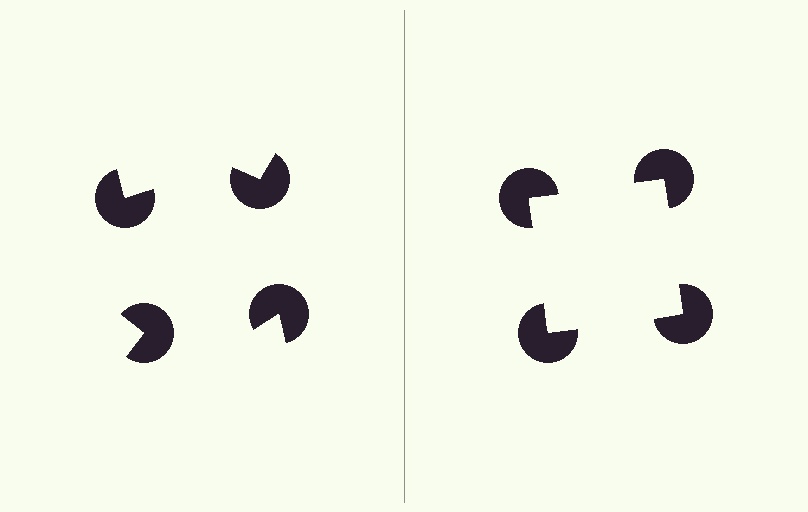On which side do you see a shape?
An illusory square appears on the right side. On the left side the wedge cuts are rotated, so no coherent shape forms.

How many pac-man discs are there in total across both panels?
8 — 4 on each side.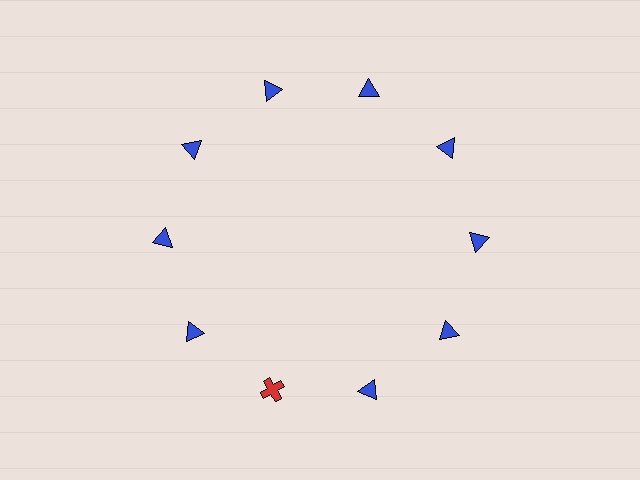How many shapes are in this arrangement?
There are 10 shapes arranged in a ring pattern.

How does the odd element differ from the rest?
It differs in both color (red instead of blue) and shape (cross instead of triangle).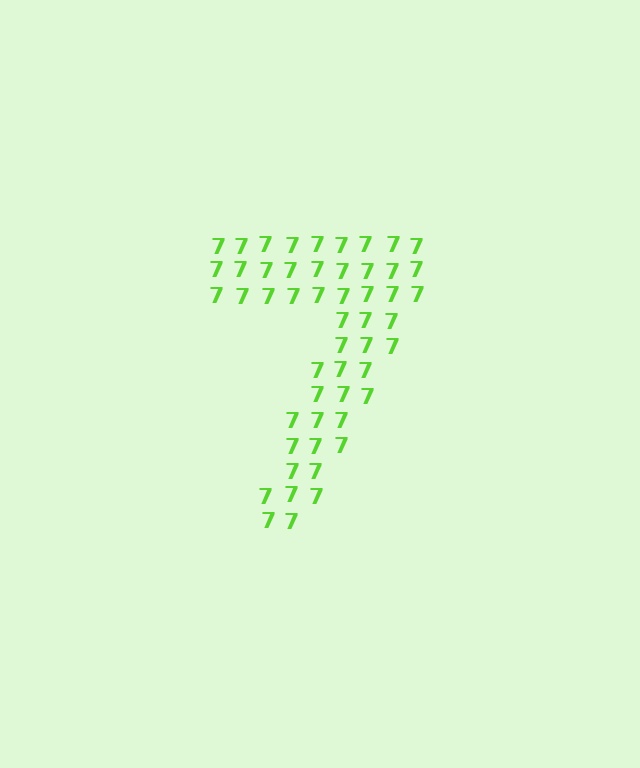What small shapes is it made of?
It is made of small digit 7's.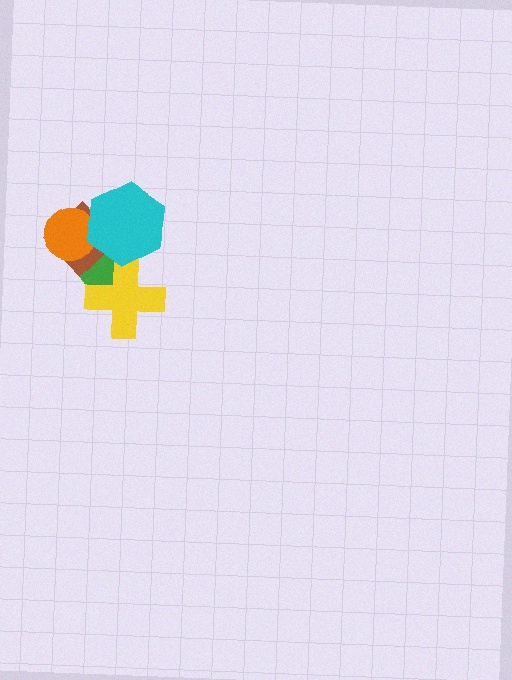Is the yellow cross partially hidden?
Yes, it is partially covered by another shape.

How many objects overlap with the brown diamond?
3 objects overlap with the brown diamond.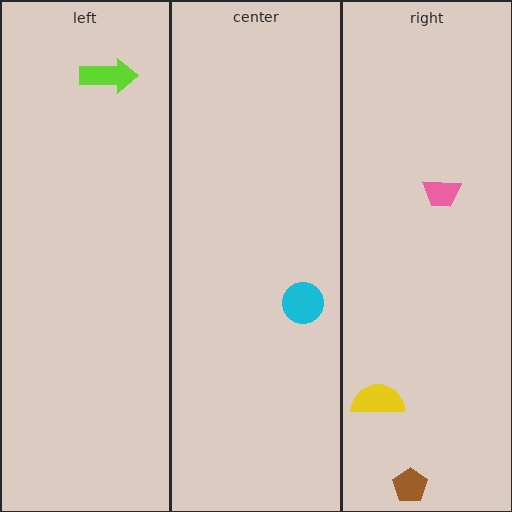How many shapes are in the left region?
1.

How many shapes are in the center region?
1.